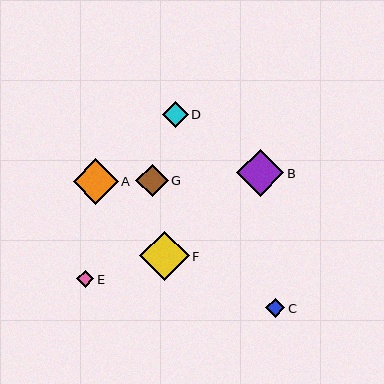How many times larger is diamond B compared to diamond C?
Diamond B is approximately 2.5 times the size of diamond C.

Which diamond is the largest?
Diamond F is the largest with a size of approximately 49 pixels.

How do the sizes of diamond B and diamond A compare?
Diamond B and diamond A are approximately the same size.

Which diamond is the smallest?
Diamond E is the smallest with a size of approximately 17 pixels.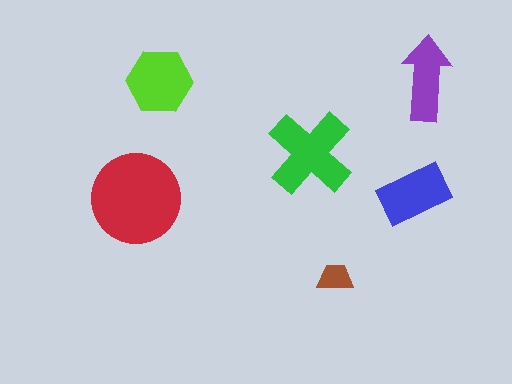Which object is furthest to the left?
The red circle is leftmost.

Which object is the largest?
The red circle.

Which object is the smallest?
The brown trapezoid.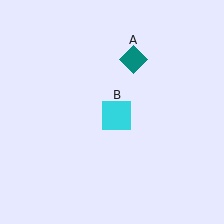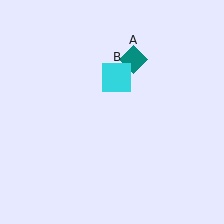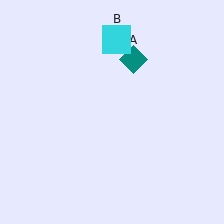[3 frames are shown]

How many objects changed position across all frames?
1 object changed position: cyan square (object B).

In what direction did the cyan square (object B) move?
The cyan square (object B) moved up.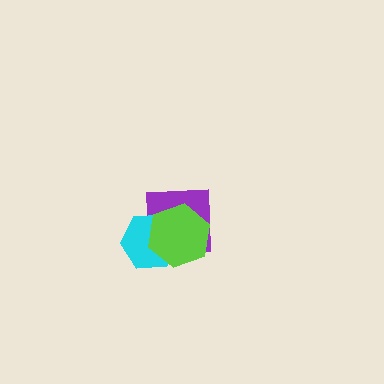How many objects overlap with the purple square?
2 objects overlap with the purple square.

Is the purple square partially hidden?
Yes, it is partially covered by another shape.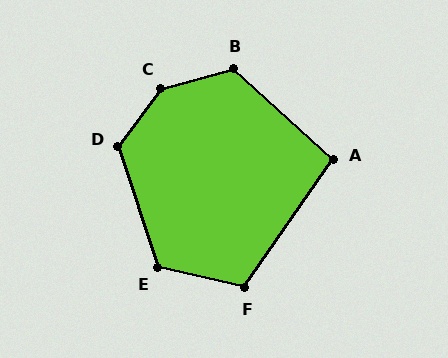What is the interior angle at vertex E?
Approximately 121 degrees (obtuse).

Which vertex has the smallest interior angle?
A, at approximately 98 degrees.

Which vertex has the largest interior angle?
C, at approximately 141 degrees.